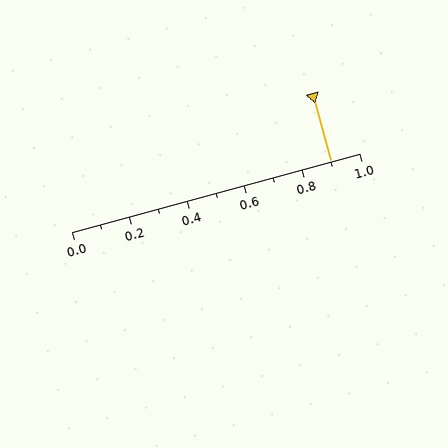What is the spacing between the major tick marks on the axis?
The major ticks are spaced 0.2 apart.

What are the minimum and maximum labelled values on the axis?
The axis runs from 0.0 to 1.0.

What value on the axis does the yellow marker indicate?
The marker indicates approximately 0.9.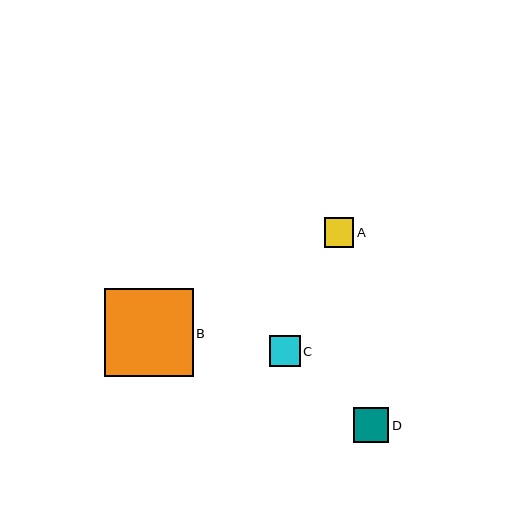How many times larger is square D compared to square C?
Square D is approximately 1.1 times the size of square C.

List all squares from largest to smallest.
From largest to smallest: B, D, C, A.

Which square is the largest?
Square B is the largest with a size of approximately 88 pixels.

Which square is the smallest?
Square A is the smallest with a size of approximately 29 pixels.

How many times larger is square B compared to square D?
Square B is approximately 2.5 times the size of square D.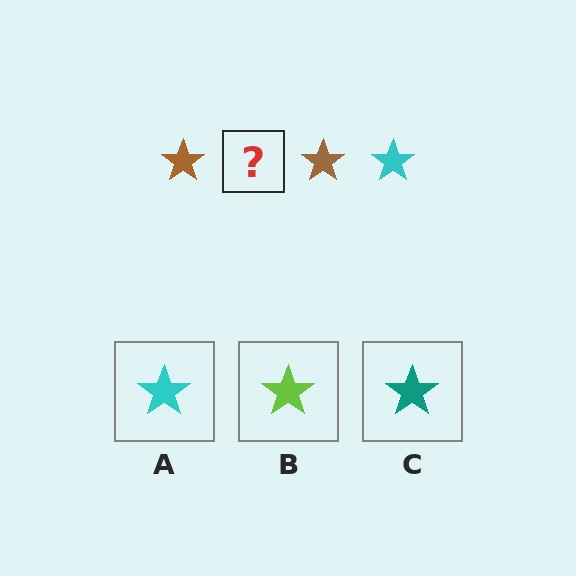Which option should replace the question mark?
Option A.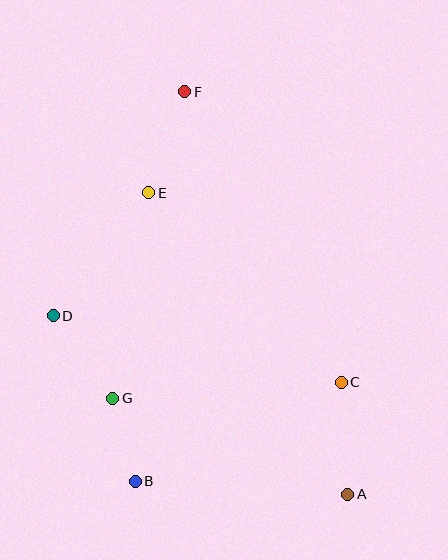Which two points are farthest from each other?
Points A and F are farthest from each other.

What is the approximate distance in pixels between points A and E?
The distance between A and E is approximately 361 pixels.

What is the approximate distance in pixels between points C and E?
The distance between C and E is approximately 270 pixels.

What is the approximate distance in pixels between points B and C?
The distance between B and C is approximately 228 pixels.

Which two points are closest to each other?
Points B and G are closest to each other.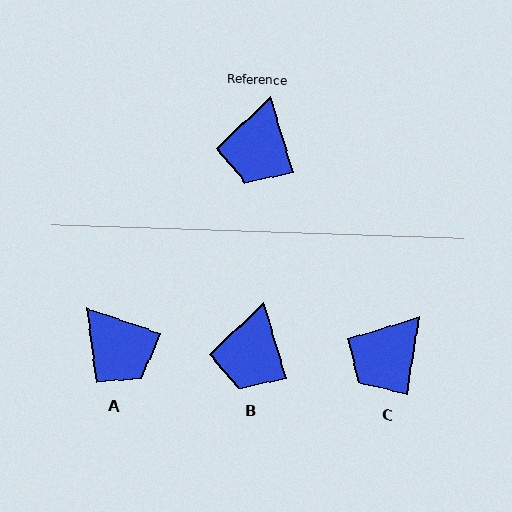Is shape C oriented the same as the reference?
No, it is off by about 26 degrees.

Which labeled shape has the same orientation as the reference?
B.